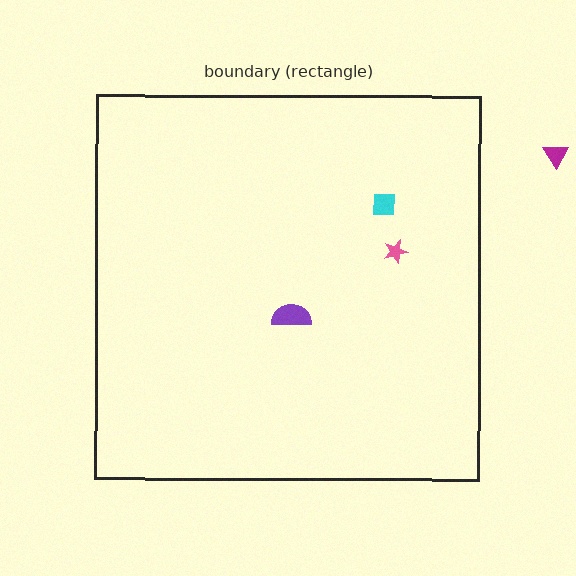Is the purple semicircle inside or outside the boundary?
Inside.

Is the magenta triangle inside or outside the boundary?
Outside.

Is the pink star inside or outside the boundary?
Inside.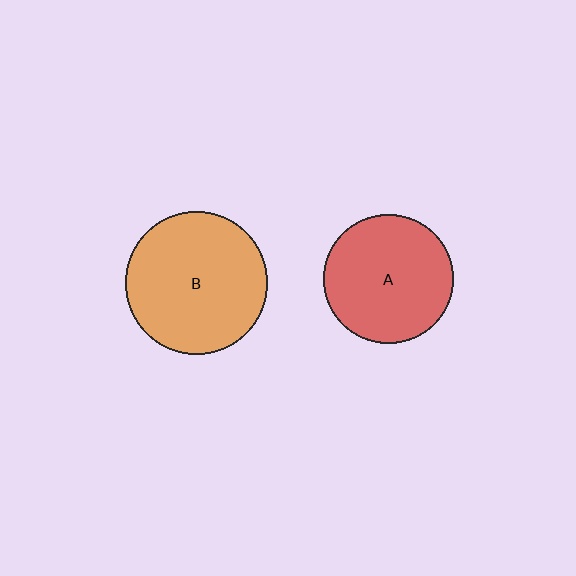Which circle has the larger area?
Circle B (orange).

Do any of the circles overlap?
No, none of the circles overlap.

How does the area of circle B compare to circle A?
Approximately 1.2 times.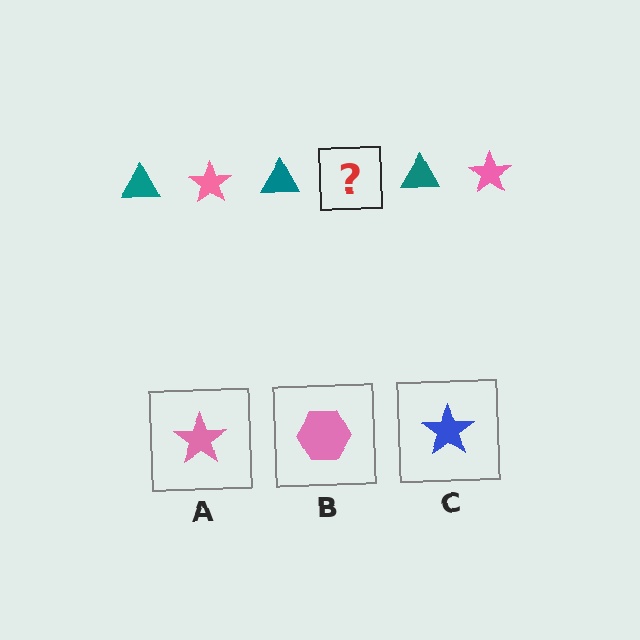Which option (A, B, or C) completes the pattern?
A.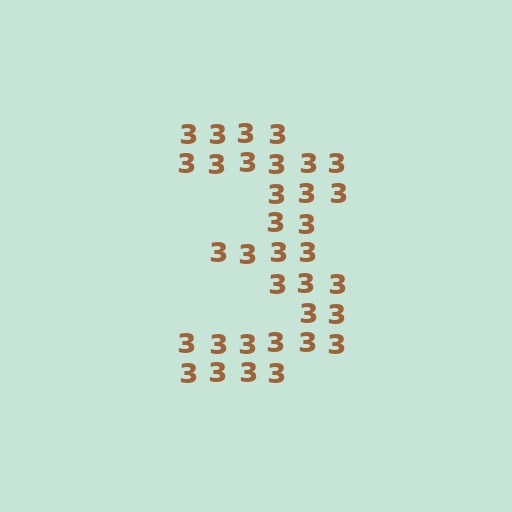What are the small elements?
The small elements are digit 3's.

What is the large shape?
The large shape is the digit 3.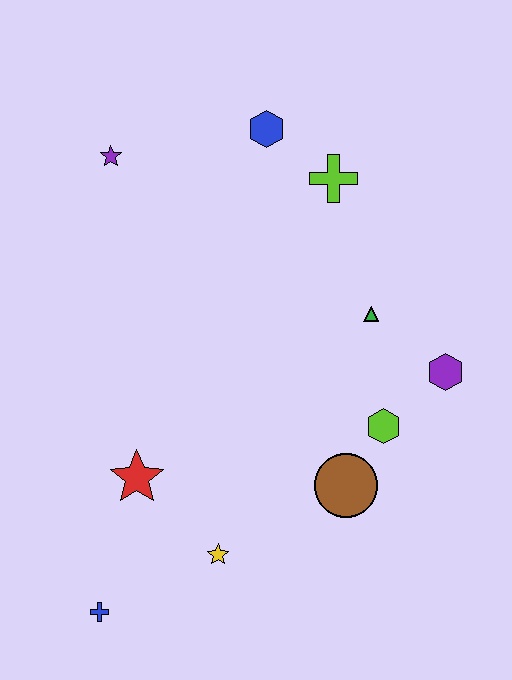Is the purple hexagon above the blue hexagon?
No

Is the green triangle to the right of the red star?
Yes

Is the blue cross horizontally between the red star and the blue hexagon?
No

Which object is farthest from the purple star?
The blue cross is farthest from the purple star.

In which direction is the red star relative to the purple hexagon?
The red star is to the left of the purple hexagon.